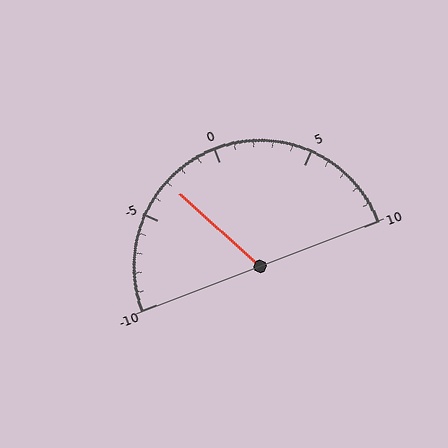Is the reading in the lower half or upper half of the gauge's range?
The reading is in the lower half of the range (-10 to 10).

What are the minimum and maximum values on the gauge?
The gauge ranges from -10 to 10.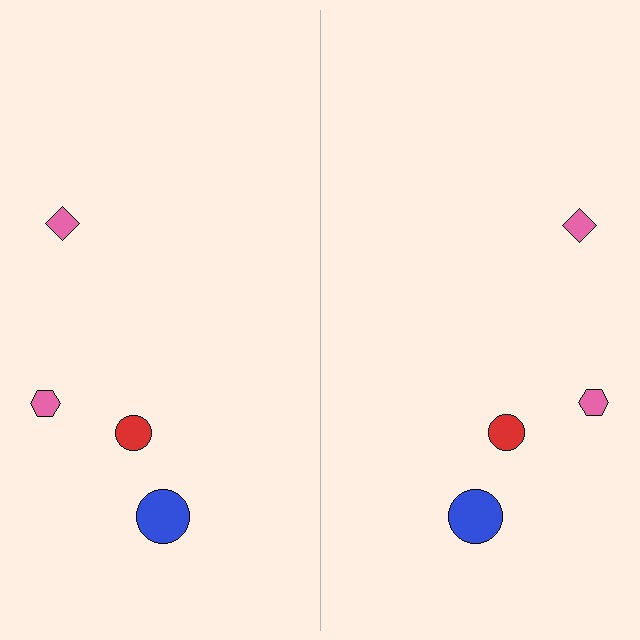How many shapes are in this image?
There are 8 shapes in this image.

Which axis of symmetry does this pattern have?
The pattern has a vertical axis of symmetry running through the center of the image.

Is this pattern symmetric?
Yes, this pattern has bilateral (reflection) symmetry.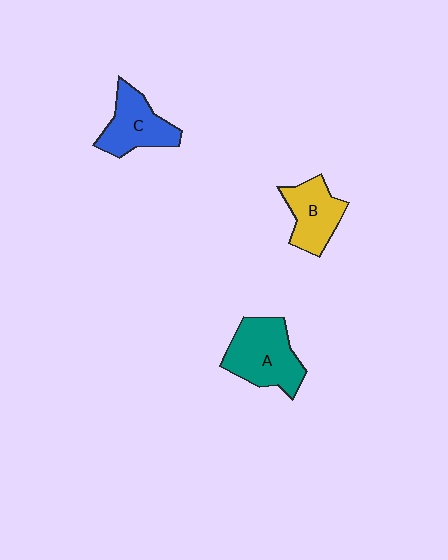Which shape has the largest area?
Shape A (teal).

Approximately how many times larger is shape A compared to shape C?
Approximately 1.3 times.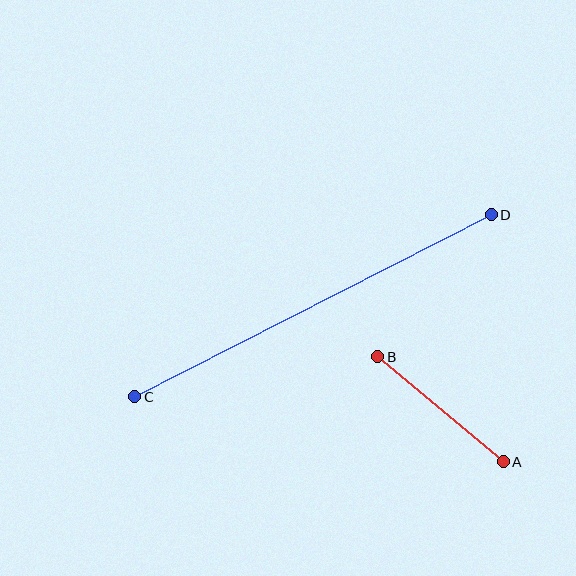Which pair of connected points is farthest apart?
Points C and D are farthest apart.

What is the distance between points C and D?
The distance is approximately 400 pixels.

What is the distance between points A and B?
The distance is approximately 164 pixels.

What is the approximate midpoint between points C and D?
The midpoint is at approximately (313, 306) pixels.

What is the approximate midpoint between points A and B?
The midpoint is at approximately (440, 409) pixels.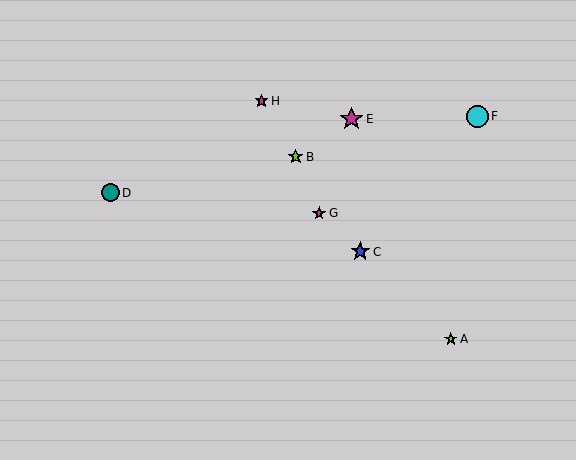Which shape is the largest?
The magenta star (labeled E) is the largest.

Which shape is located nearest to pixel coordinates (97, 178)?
The teal circle (labeled D) at (110, 193) is nearest to that location.